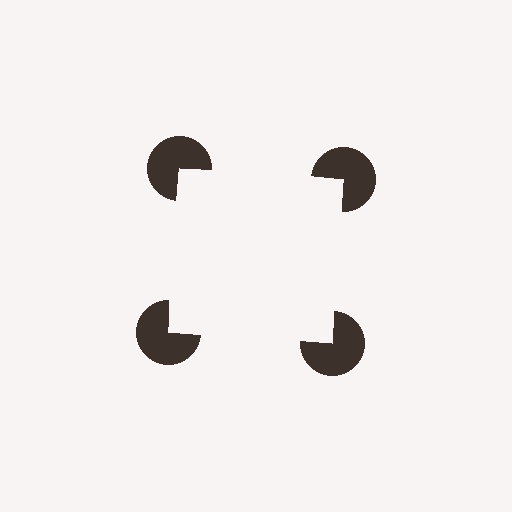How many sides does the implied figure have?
4 sides.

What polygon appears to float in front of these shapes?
An illusory square — its edges are inferred from the aligned wedge cuts in the pac-man discs, not physically drawn.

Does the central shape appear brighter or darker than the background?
It typically appears slightly brighter than the background, even though no actual brightness change is drawn.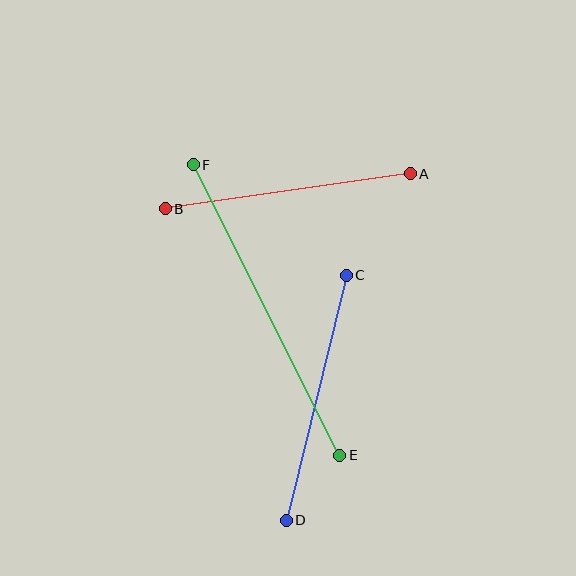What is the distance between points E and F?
The distance is approximately 325 pixels.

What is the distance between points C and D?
The distance is approximately 252 pixels.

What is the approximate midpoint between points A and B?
The midpoint is at approximately (288, 191) pixels.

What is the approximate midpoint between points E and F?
The midpoint is at approximately (267, 310) pixels.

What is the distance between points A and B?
The distance is approximately 248 pixels.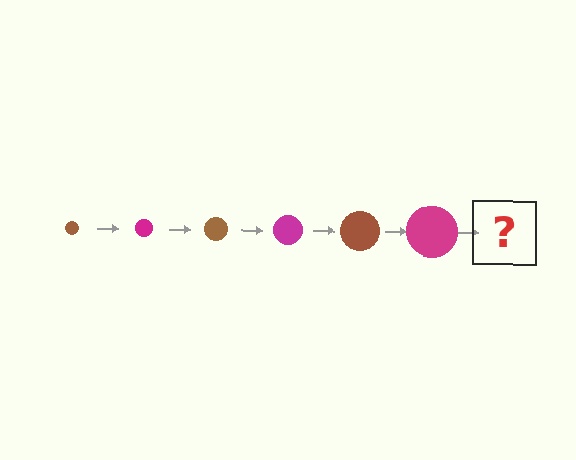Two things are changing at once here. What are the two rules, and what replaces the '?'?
The two rules are that the circle grows larger each step and the color cycles through brown and magenta. The '?' should be a brown circle, larger than the previous one.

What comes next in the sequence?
The next element should be a brown circle, larger than the previous one.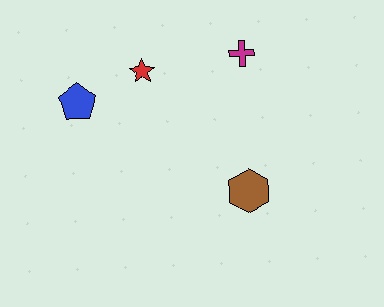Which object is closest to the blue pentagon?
The red star is closest to the blue pentagon.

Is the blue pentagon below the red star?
Yes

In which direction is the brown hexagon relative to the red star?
The brown hexagon is below the red star.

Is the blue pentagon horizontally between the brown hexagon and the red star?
No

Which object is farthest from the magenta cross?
The blue pentagon is farthest from the magenta cross.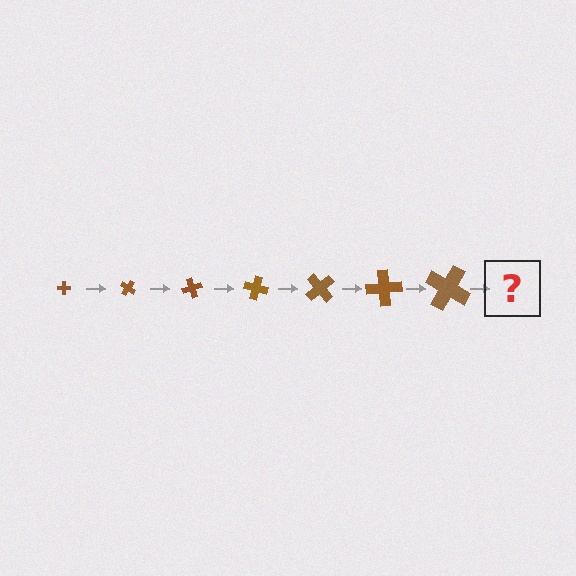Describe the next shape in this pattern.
It should be a cross, larger than the previous one and rotated 245 degrees from the start.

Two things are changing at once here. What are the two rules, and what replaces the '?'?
The two rules are that the cross grows larger each step and it rotates 35 degrees each step. The '?' should be a cross, larger than the previous one and rotated 245 degrees from the start.